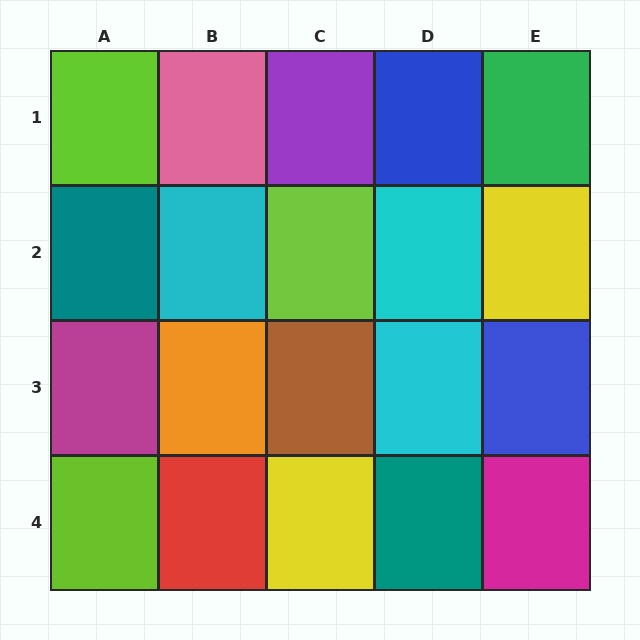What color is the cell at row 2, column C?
Lime.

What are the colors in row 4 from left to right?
Lime, red, yellow, teal, magenta.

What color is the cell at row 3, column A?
Magenta.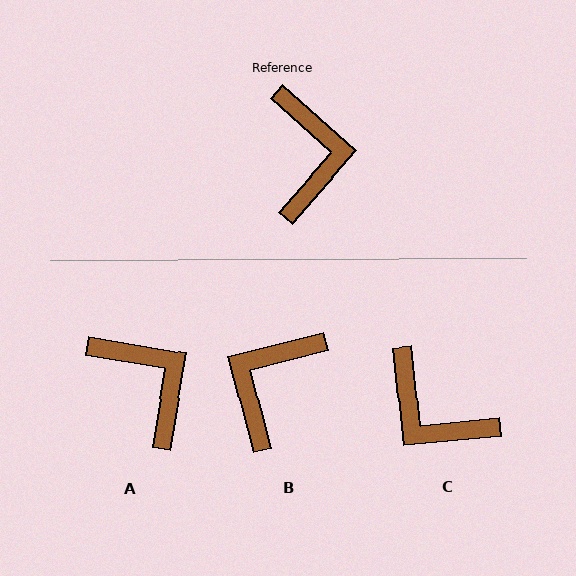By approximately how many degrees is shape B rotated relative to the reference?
Approximately 146 degrees counter-clockwise.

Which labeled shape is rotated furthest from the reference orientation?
B, about 146 degrees away.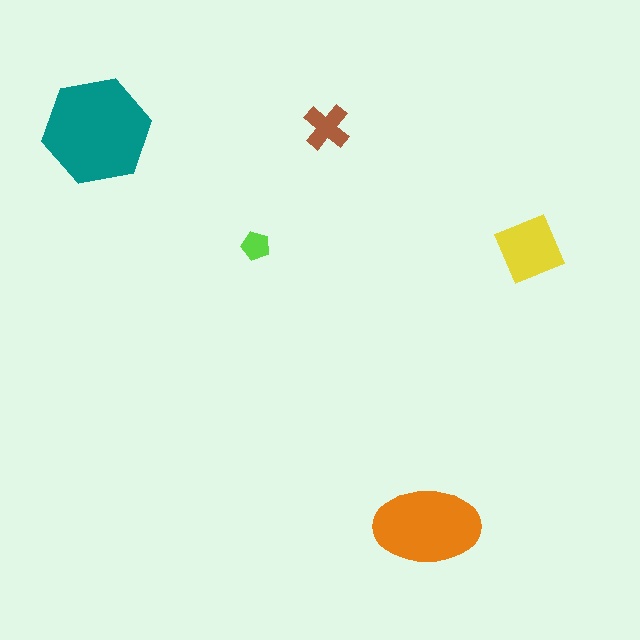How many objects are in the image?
There are 5 objects in the image.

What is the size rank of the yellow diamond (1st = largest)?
3rd.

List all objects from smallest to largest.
The lime pentagon, the brown cross, the yellow diamond, the orange ellipse, the teal hexagon.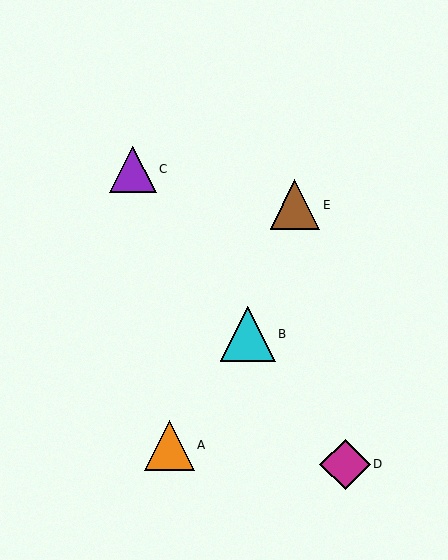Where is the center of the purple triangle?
The center of the purple triangle is at (133, 169).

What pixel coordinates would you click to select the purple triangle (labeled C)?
Click at (133, 169) to select the purple triangle C.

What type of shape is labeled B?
Shape B is a cyan triangle.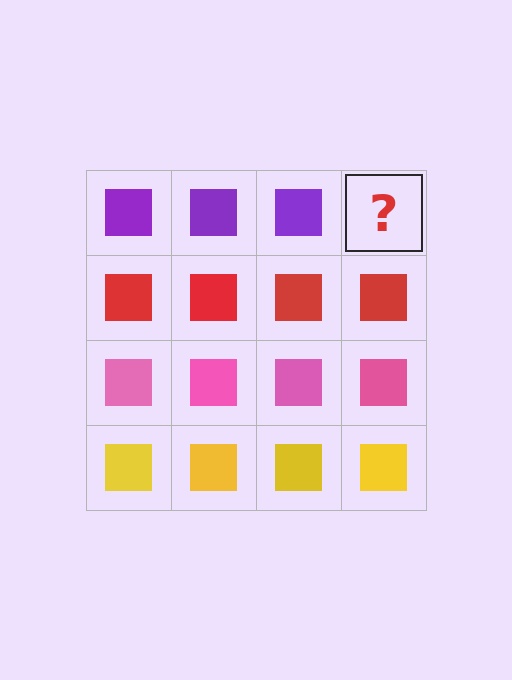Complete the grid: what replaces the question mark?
The question mark should be replaced with a purple square.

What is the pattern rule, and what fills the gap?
The rule is that each row has a consistent color. The gap should be filled with a purple square.